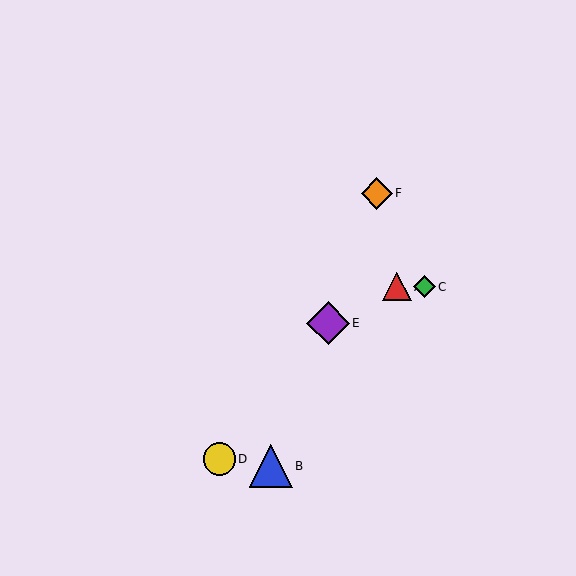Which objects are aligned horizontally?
Objects A, C are aligned horizontally.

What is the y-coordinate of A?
Object A is at y≈287.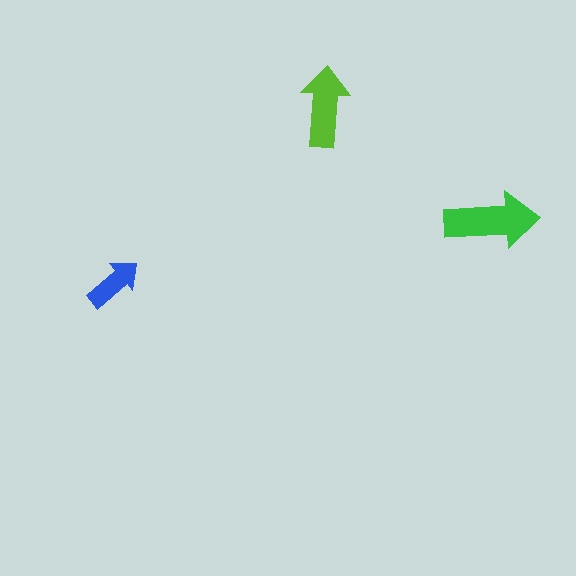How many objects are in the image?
There are 3 objects in the image.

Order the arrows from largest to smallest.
the green one, the lime one, the blue one.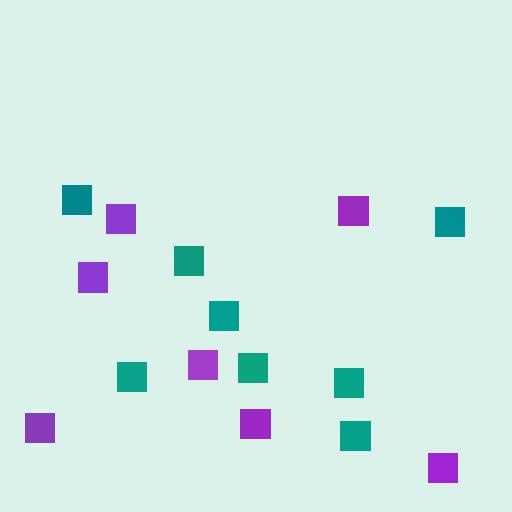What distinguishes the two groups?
There are 2 groups: one group of purple squares (7) and one group of teal squares (8).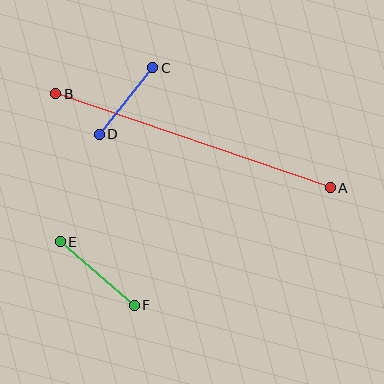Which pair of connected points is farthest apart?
Points A and B are farthest apart.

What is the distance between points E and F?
The distance is approximately 97 pixels.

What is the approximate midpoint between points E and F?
The midpoint is at approximately (97, 273) pixels.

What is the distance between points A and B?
The distance is approximately 290 pixels.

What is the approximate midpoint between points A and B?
The midpoint is at approximately (193, 141) pixels.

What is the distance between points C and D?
The distance is approximately 86 pixels.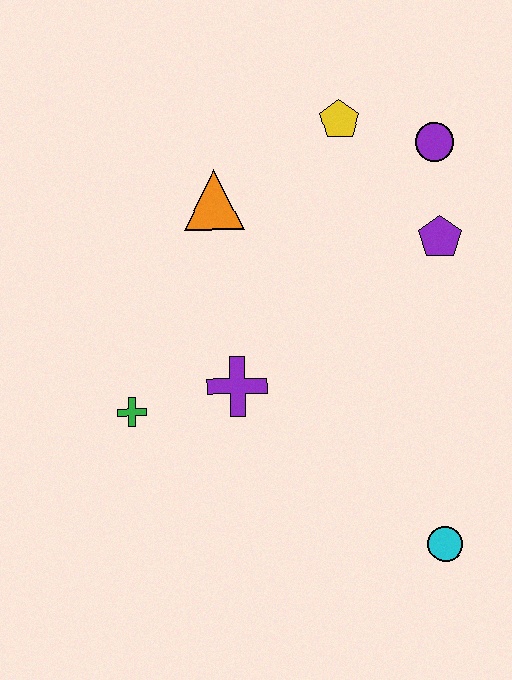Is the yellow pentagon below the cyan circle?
No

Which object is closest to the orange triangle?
The yellow pentagon is closest to the orange triangle.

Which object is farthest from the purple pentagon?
The green cross is farthest from the purple pentagon.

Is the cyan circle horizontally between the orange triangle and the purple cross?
No